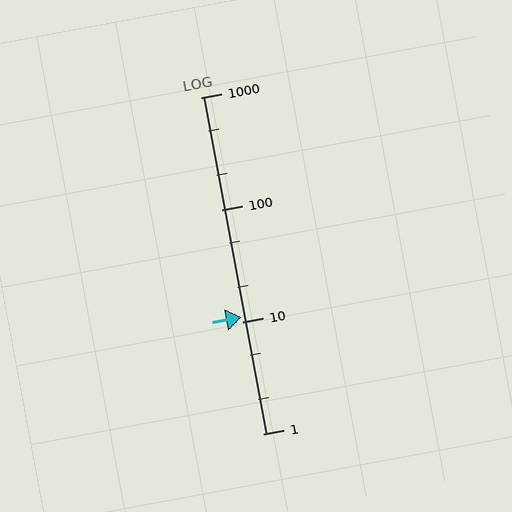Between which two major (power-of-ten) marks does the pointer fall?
The pointer is between 10 and 100.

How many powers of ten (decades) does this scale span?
The scale spans 3 decades, from 1 to 1000.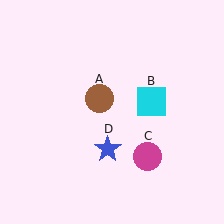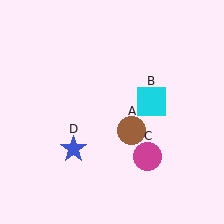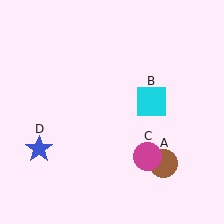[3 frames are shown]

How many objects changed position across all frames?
2 objects changed position: brown circle (object A), blue star (object D).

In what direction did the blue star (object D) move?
The blue star (object D) moved left.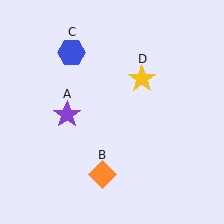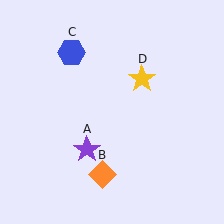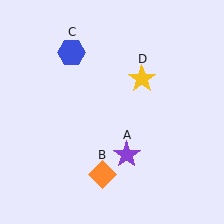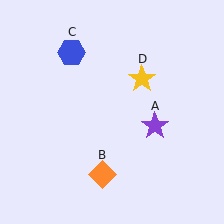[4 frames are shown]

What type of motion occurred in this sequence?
The purple star (object A) rotated counterclockwise around the center of the scene.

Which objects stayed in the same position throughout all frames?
Orange diamond (object B) and blue hexagon (object C) and yellow star (object D) remained stationary.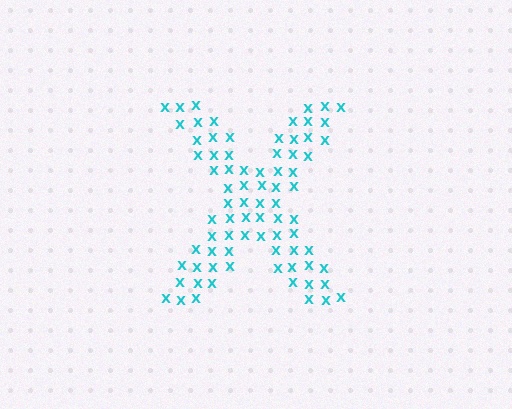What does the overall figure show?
The overall figure shows the letter X.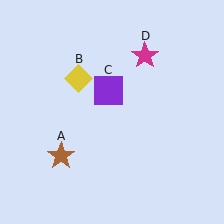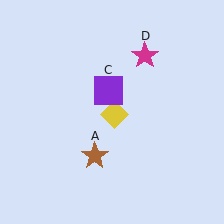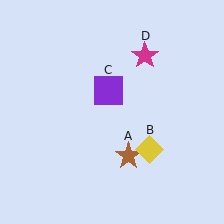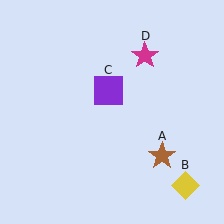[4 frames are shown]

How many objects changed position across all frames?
2 objects changed position: brown star (object A), yellow diamond (object B).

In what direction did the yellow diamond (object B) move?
The yellow diamond (object B) moved down and to the right.